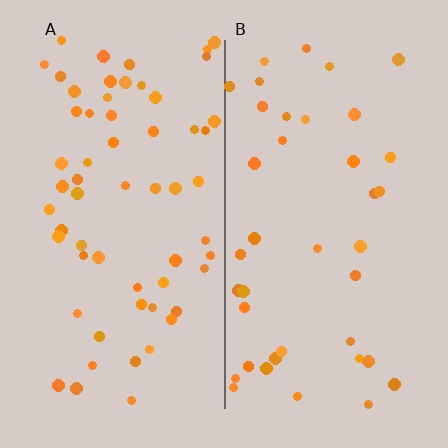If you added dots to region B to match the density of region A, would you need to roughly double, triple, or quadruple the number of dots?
Approximately double.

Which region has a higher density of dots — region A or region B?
A (the left).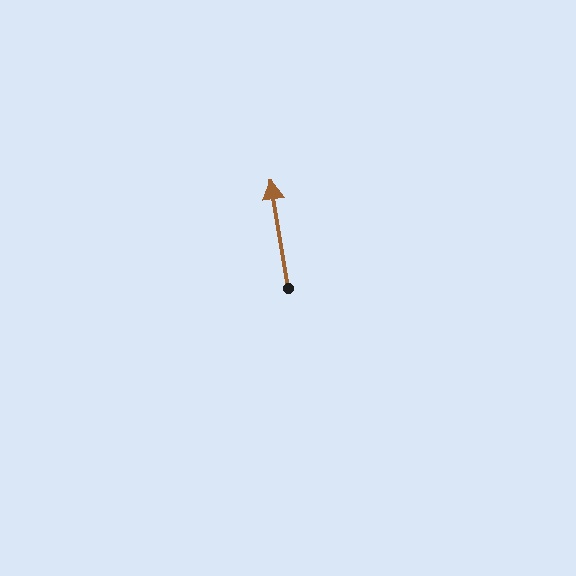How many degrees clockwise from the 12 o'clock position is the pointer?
Approximately 351 degrees.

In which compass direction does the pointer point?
North.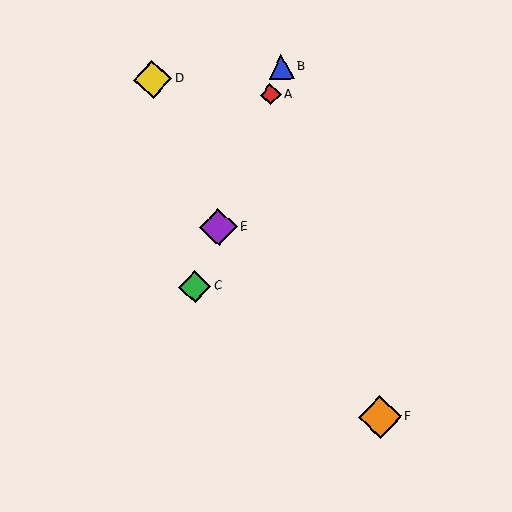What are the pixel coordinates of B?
Object B is at (282, 66).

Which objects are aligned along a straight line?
Objects A, B, C, E are aligned along a straight line.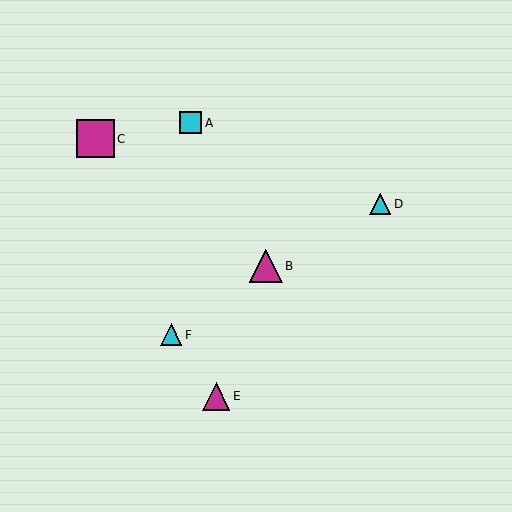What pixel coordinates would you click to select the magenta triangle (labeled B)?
Click at (266, 266) to select the magenta triangle B.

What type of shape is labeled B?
Shape B is a magenta triangle.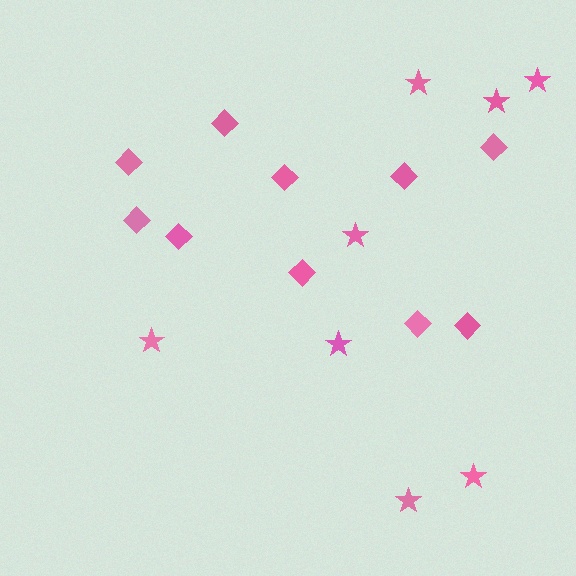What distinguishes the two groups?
There are 2 groups: one group of diamonds (10) and one group of stars (8).